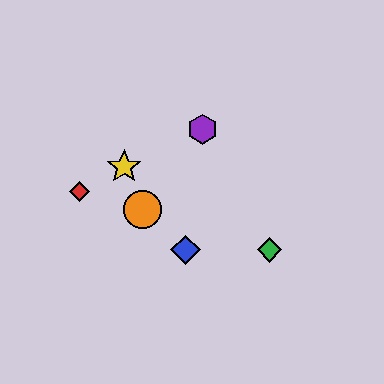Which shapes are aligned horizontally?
The blue diamond, the green diamond are aligned horizontally.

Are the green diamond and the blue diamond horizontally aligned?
Yes, both are at y≈250.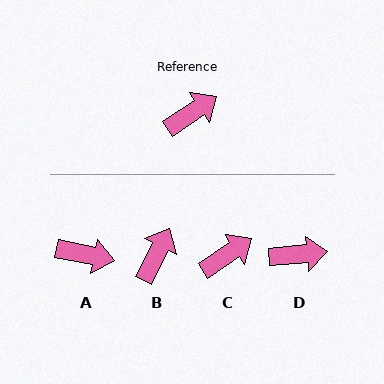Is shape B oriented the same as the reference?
No, it is off by about 30 degrees.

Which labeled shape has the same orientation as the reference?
C.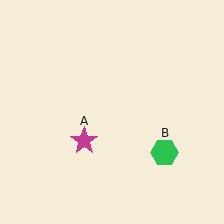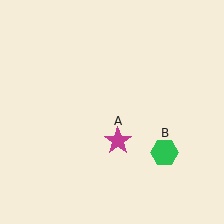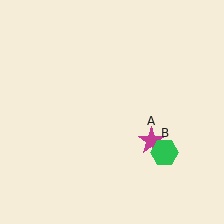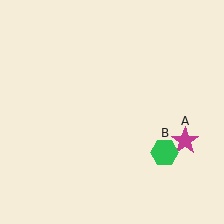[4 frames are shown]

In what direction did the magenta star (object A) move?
The magenta star (object A) moved right.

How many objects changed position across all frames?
1 object changed position: magenta star (object A).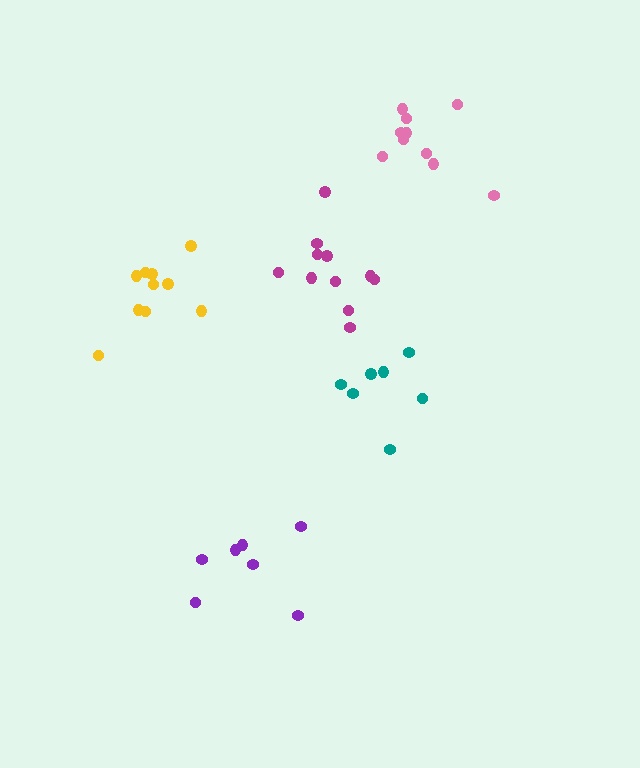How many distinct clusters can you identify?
There are 5 distinct clusters.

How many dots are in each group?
Group 1: 7 dots, Group 2: 7 dots, Group 3: 11 dots, Group 4: 10 dots, Group 5: 10 dots (45 total).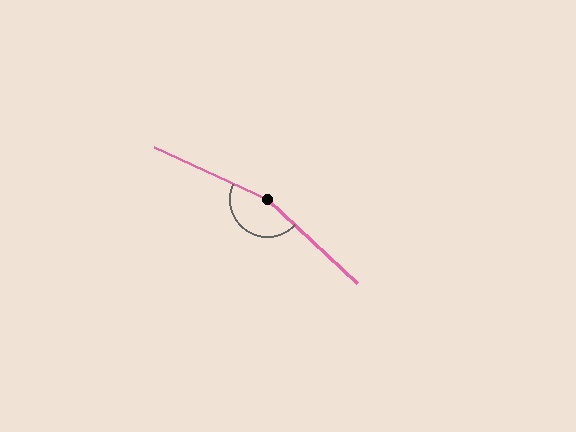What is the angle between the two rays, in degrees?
Approximately 162 degrees.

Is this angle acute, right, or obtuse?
It is obtuse.